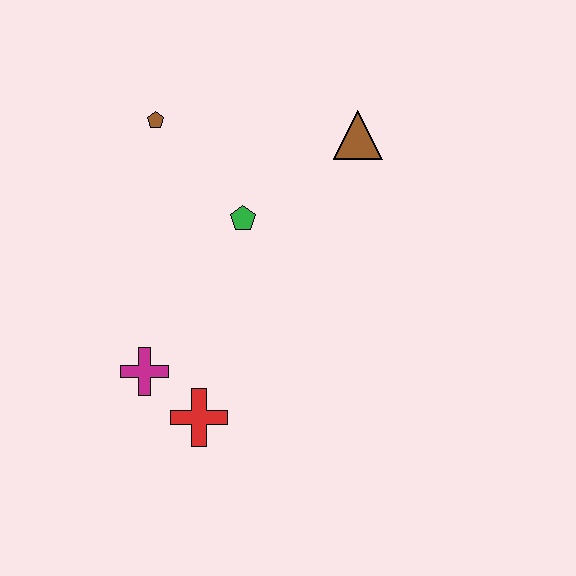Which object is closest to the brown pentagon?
The green pentagon is closest to the brown pentagon.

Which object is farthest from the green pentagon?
The red cross is farthest from the green pentagon.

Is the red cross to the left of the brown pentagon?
No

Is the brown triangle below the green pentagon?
No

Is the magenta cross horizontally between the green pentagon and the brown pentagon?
No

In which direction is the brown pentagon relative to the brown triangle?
The brown pentagon is to the left of the brown triangle.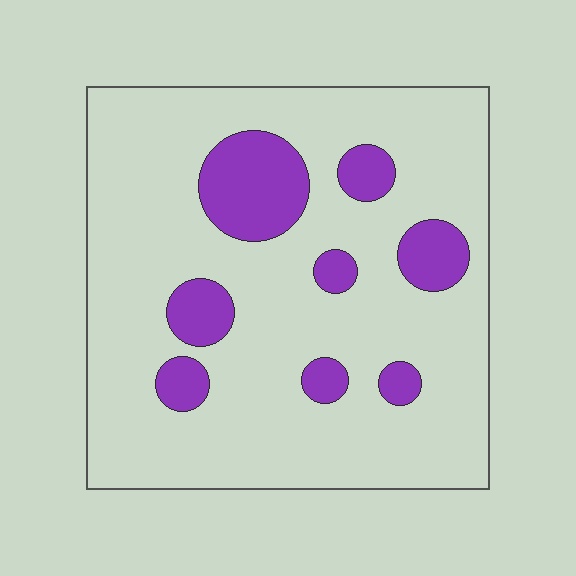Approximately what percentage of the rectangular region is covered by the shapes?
Approximately 15%.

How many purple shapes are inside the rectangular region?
8.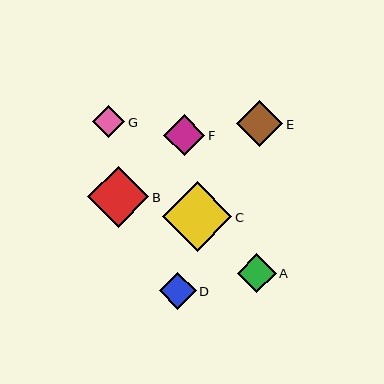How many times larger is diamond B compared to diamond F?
Diamond B is approximately 1.5 times the size of diamond F.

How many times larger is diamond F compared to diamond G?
Diamond F is approximately 1.3 times the size of diamond G.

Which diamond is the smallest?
Diamond G is the smallest with a size of approximately 32 pixels.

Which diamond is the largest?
Diamond C is the largest with a size of approximately 69 pixels.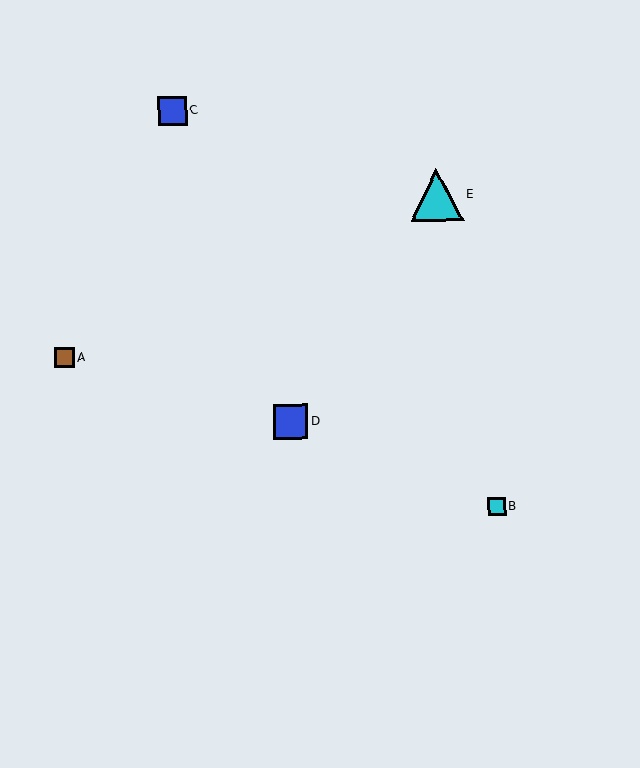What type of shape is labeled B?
Shape B is a cyan square.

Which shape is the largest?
The cyan triangle (labeled E) is the largest.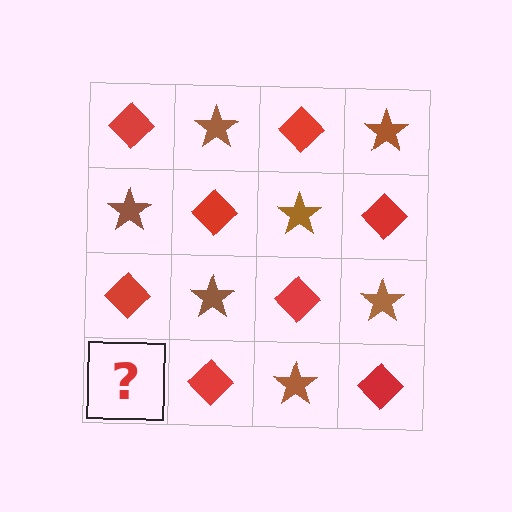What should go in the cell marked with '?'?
The missing cell should contain a brown star.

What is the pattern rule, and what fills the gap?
The rule is that it alternates red diamond and brown star in a checkerboard pattern. The gap should be filled with a brown star.